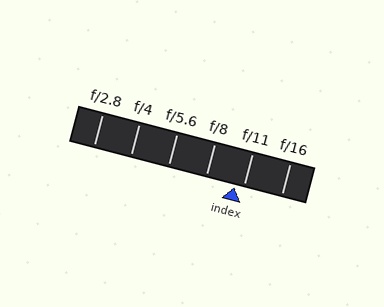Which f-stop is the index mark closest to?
The index mark is closest to f/11.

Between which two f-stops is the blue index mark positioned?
The index mark is between f/8 and f/11.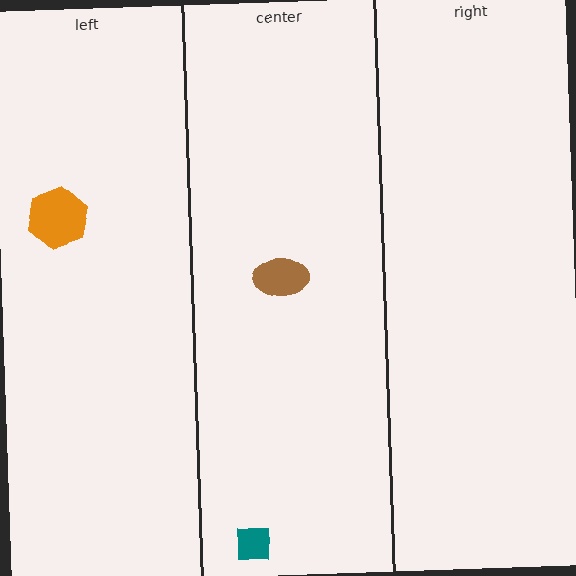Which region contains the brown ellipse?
The center region.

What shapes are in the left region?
The orange hexagon.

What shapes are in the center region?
The teal square, the brown ellipse.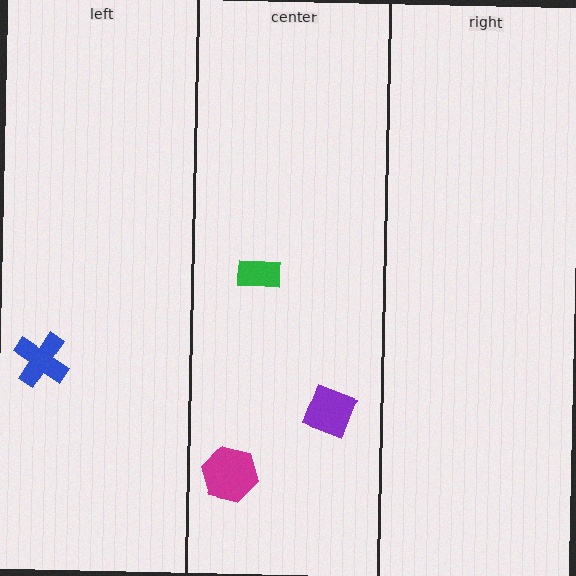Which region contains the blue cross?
The left region.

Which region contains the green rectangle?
The center region.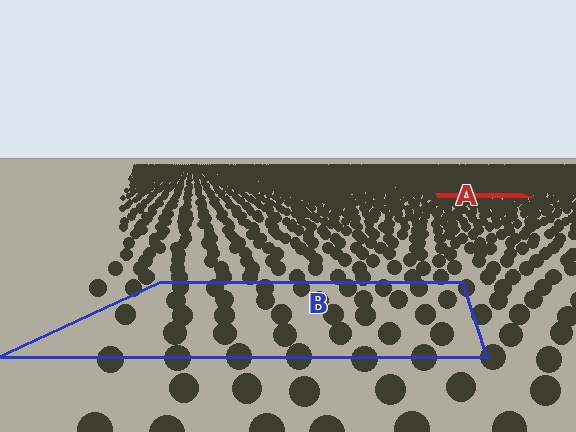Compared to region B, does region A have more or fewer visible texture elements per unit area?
Region A has more texture elements per unit area — they are packed more densely because it is farther away.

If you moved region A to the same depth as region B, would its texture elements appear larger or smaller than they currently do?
They would appear larger. At a closer depth, the same texture elements are projected at a bigger on-screen size.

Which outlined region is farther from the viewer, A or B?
Region A is farther from the viewer — the texture elements inside it appear smaller and more densely packed.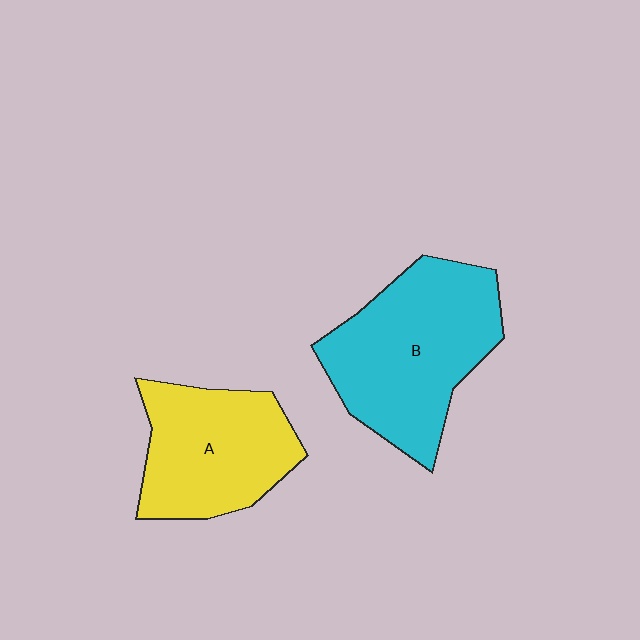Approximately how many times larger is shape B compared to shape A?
Approximately 1.3 times.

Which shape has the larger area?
Shape B (cyan).